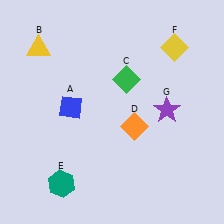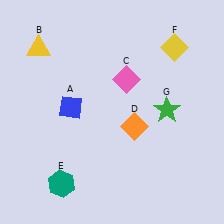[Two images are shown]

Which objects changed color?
C changed from green to pink. G changed from purple to green.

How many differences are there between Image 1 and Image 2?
There are 2 differences between the two images.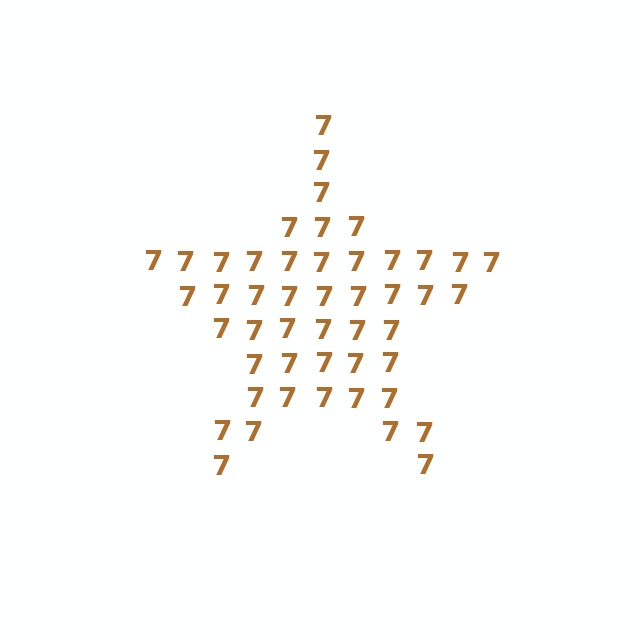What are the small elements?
The small elements are digit 7's.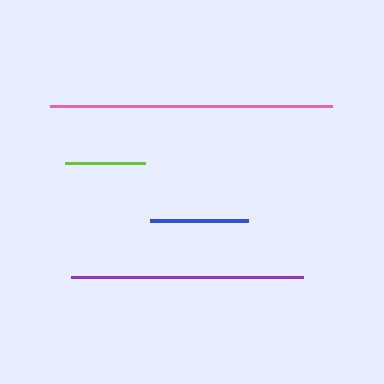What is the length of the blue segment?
The blue segment is approximately 97 pixels long.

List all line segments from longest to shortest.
From longest to shortest: pink, purple, blue, lime.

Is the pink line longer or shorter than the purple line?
The pink line is longer than the purple line.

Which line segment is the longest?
The pink line is the longest at approximately 282 pixels.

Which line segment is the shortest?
The lime line is the shortest at approximately 80 pixels.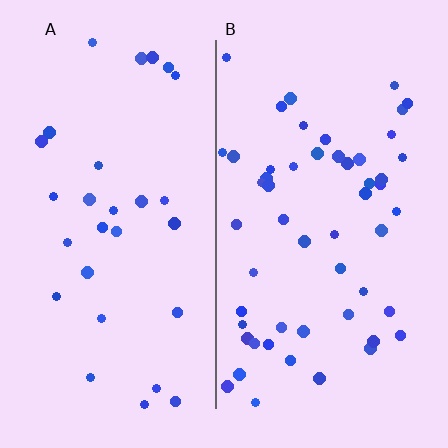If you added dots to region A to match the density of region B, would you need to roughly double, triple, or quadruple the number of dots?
Approximately double.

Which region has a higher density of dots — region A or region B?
B (the right).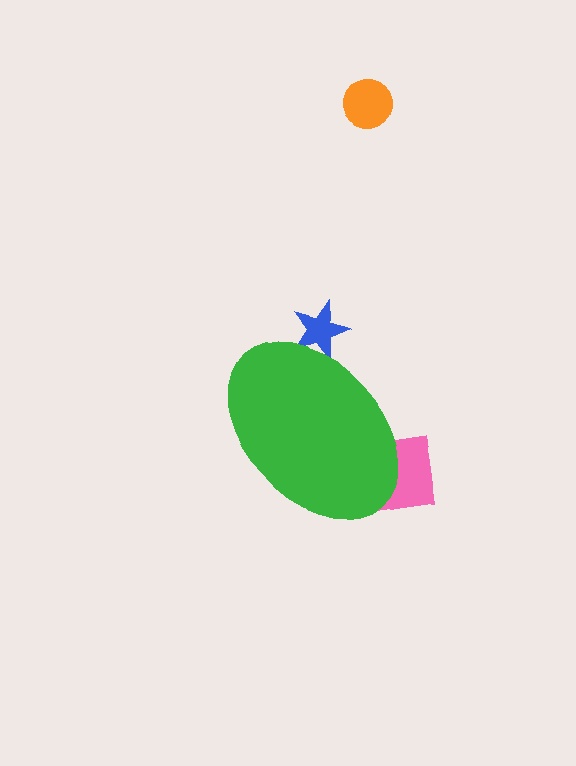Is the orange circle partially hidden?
No, the orange circle is fully visible.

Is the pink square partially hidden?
Yes, the pink square is partially hidden behind the green ellipse.